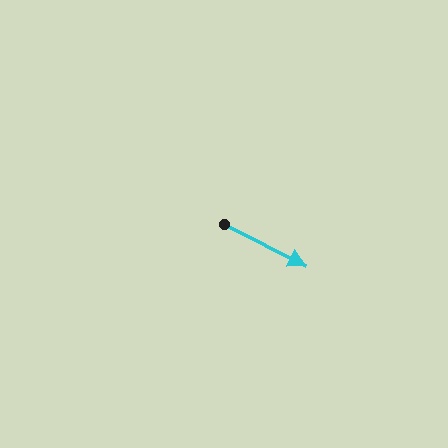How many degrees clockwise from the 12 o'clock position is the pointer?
Approximately 117 degrees.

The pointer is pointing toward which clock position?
Roughly 4 o'clock.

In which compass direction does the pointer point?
Southeast.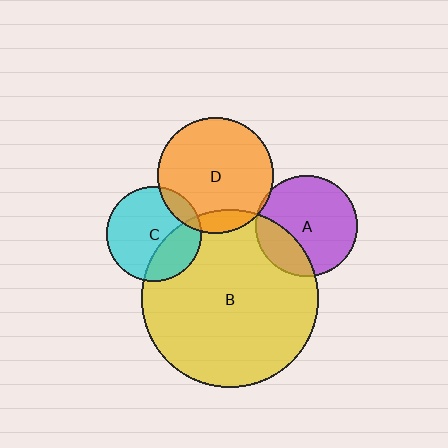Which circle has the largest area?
Circle B (yellow).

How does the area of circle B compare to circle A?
Approximately 3.1 times.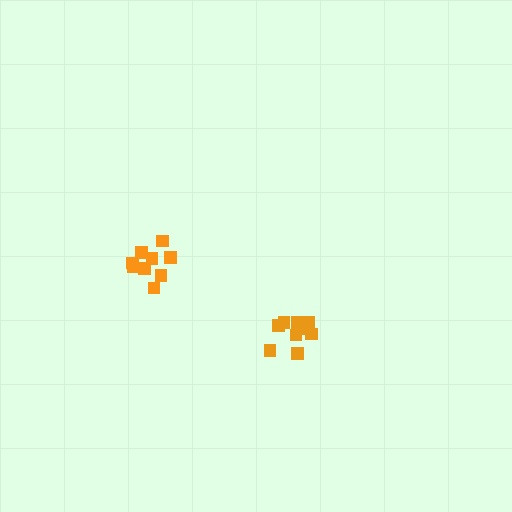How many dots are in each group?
Group 1: 9 dots, Group 2: 9 dots (18 total).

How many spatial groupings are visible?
There are 2 spatial groupings.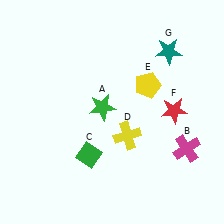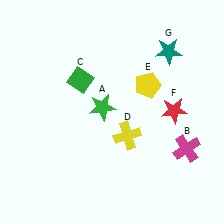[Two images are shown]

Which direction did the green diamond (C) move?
The green diamond (C) moved up.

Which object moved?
The green diamond (C) moved up.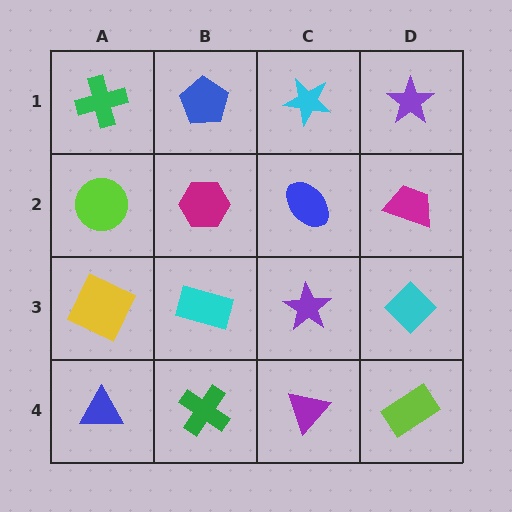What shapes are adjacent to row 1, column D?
A magenta trapezoid (row 2, column D), a cyan star (row 1, column C).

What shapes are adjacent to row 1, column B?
A magenta hexagon (row 2, column B), a green cross (row 1, column A), a cyan star (row 1, column C).